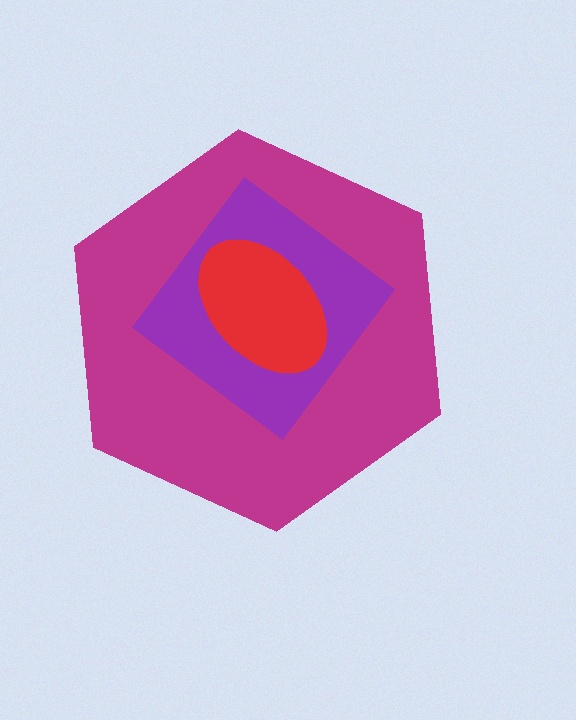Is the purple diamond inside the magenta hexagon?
Yes.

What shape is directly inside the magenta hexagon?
The purple diamond.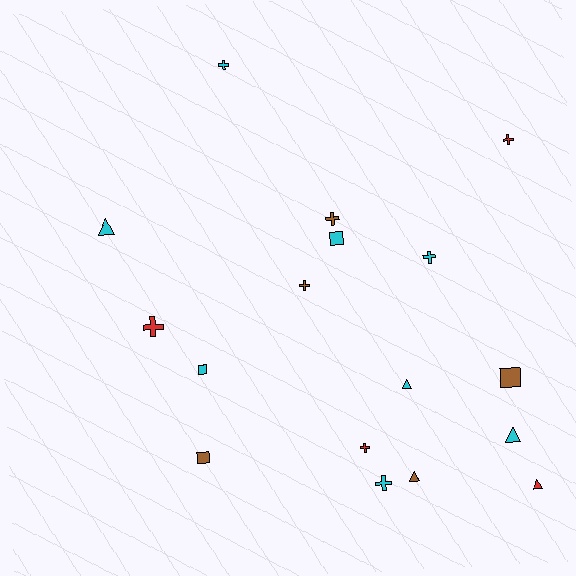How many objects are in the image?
There are 17 objects.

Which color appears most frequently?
Cyan, with 8 objects.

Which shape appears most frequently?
Cross, with 8 objects.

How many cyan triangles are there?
There are 3 cyan triangles.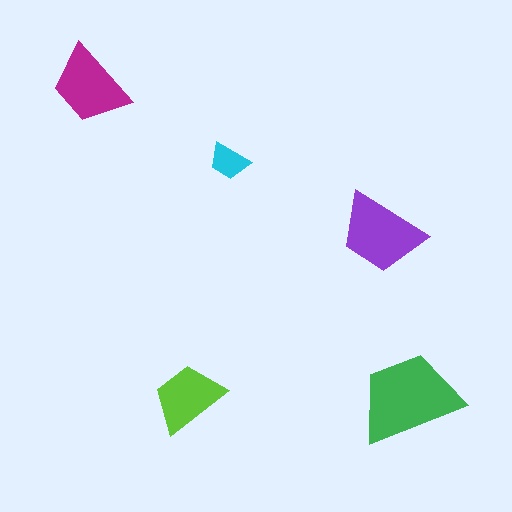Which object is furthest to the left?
The magenta trapezoid is leftmost.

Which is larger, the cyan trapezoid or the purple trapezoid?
The purple one.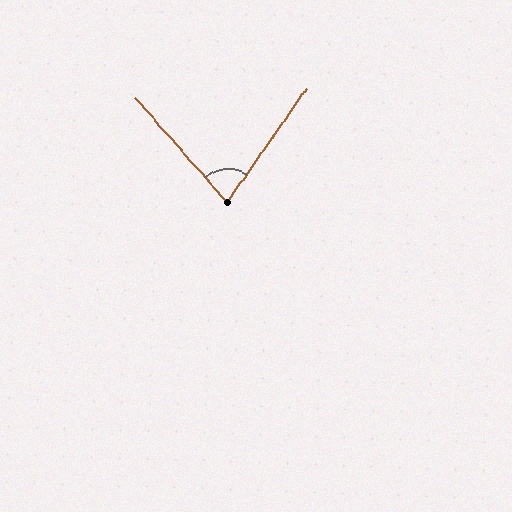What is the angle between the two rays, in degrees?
Approximately 76 degrees.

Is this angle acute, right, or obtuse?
It is acute.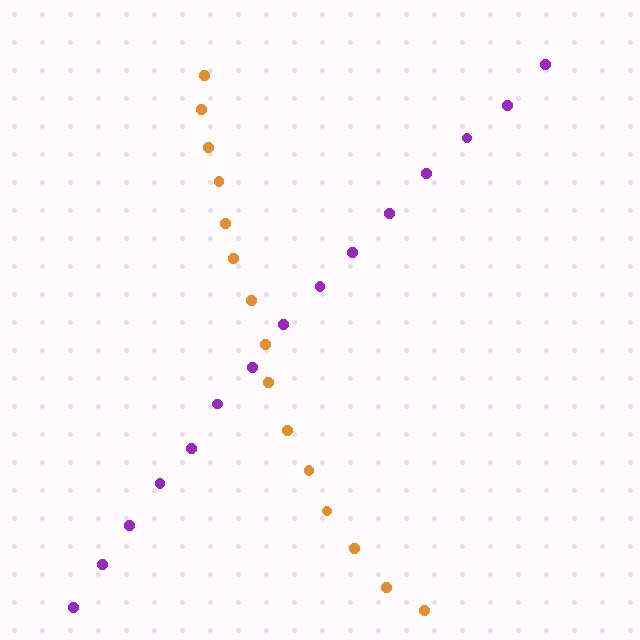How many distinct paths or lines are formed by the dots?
There are 2 distinct paths.